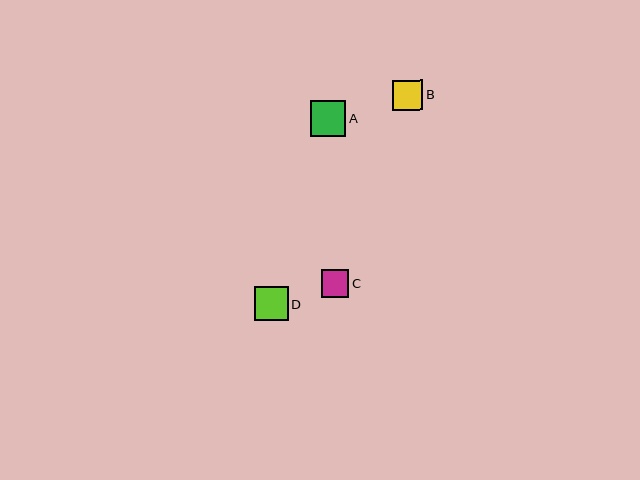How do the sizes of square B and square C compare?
Square B and square C are approximately the same size.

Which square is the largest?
Square A is the largest with a size of approximately 36 pixels.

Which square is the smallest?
Square C is the smallest with a size of approximately 28 pixels.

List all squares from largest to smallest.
From largest to smallest: A, D, B, C.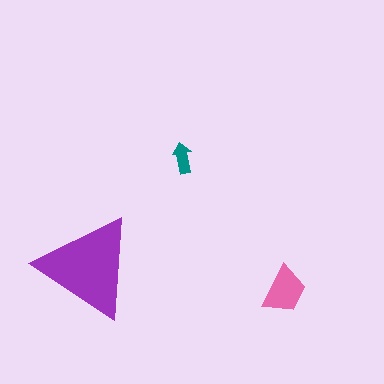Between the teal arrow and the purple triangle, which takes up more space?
The purple triangle.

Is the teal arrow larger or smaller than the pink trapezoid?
Smaller.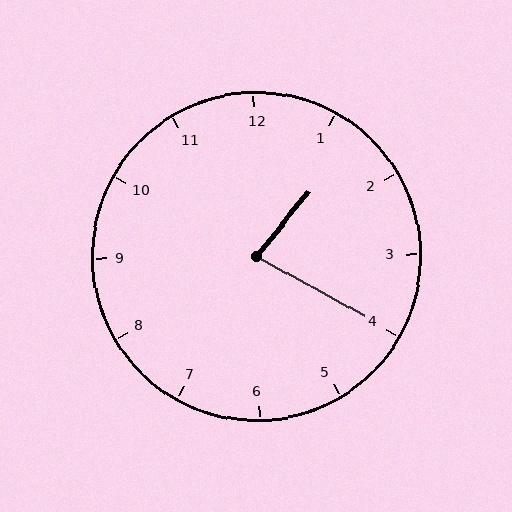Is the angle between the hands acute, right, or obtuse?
It is acute.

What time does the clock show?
1:20.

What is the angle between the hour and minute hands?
Approximately 80 degrees.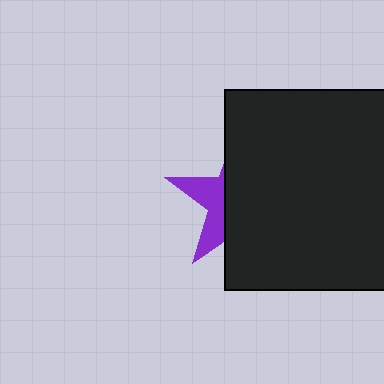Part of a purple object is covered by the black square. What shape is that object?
It is a star.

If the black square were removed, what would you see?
You would see the complete purple star.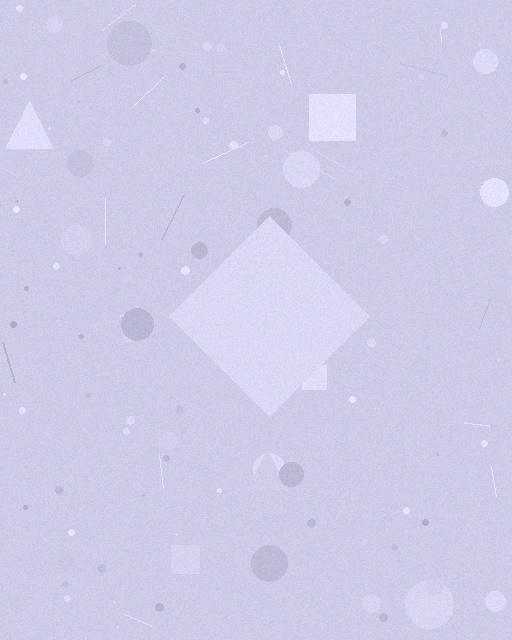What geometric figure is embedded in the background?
A diamond is embedded in the background.